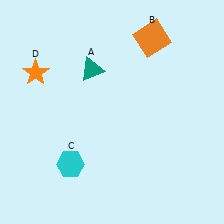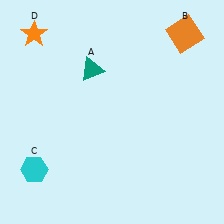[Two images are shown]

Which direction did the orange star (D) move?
The orange star (D) moved up.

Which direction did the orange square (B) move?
The orange square (B) moved right.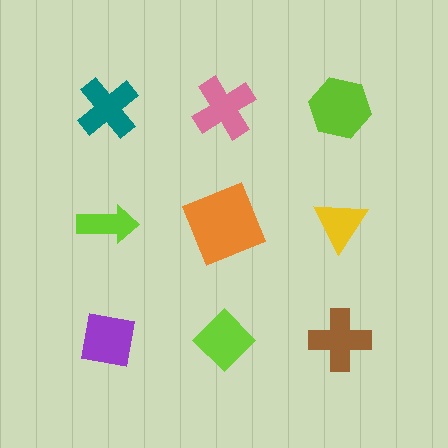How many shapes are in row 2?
3 shapes.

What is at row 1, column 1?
A teal cross.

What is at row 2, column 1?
A lime arrow.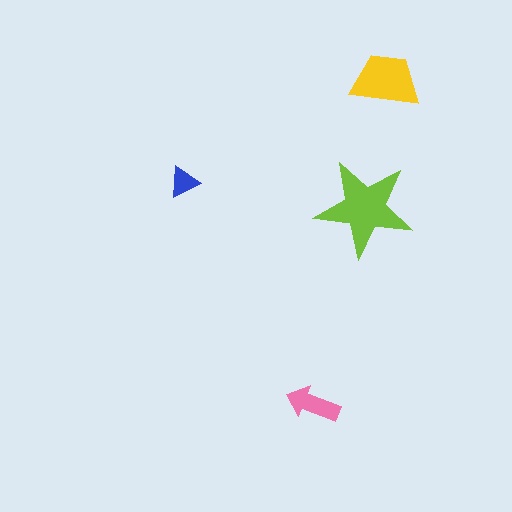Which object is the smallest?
The blue triangle.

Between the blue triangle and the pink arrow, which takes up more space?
The pink arrow.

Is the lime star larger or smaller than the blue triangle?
Larger.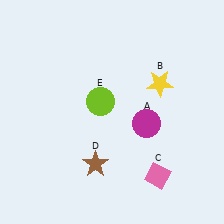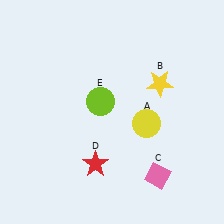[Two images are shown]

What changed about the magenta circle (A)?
In Image 1, A is magenta. In Image 2, it changed to yellow.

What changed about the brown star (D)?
In Image 1, D is brown. In Image 2, it changed to red.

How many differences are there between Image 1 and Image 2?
There are 2 differences between the two images.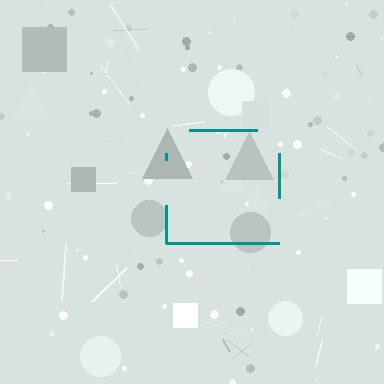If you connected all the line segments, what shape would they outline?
They would outline a square.